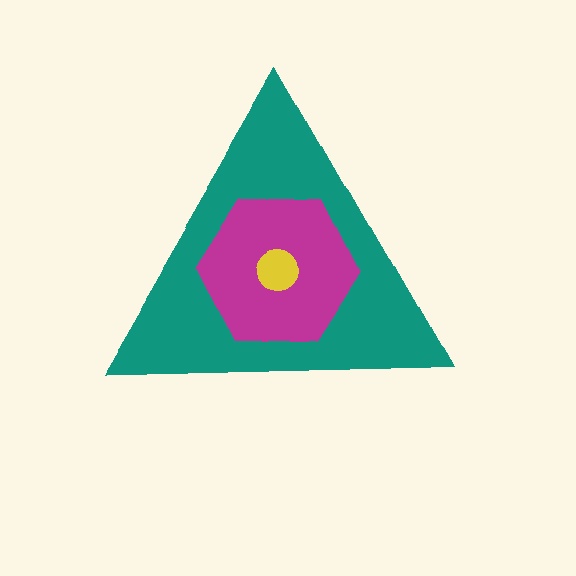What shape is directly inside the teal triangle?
The magenta hexagon.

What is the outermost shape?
The teal triangle.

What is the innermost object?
The yellow circle.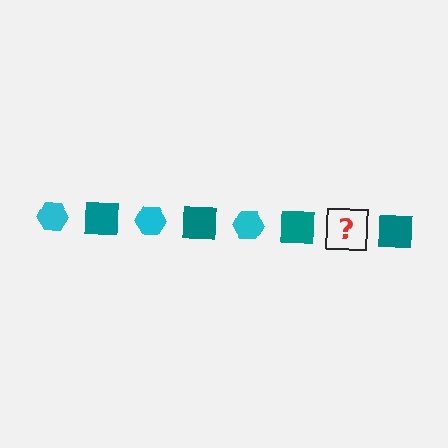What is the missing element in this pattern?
The missing element is a cyan hexagon.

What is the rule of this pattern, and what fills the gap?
The rule is that the pattern alternates between cyan hexagon and teal square. The gap should be filled with a cyan hexagon.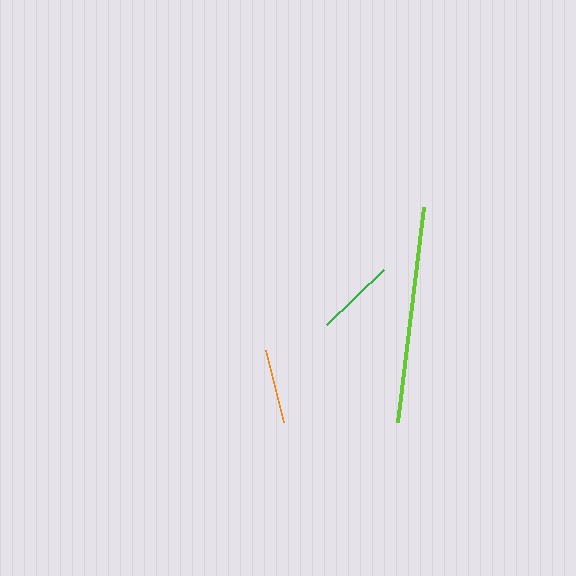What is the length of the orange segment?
The orange segment is approximately 74 pixels long.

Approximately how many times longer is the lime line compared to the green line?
The lime line is approximately 2.7 times the length of the green line.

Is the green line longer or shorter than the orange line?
The green line is longer than the orange line.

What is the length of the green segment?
The green segment is approximately 79 pixels long.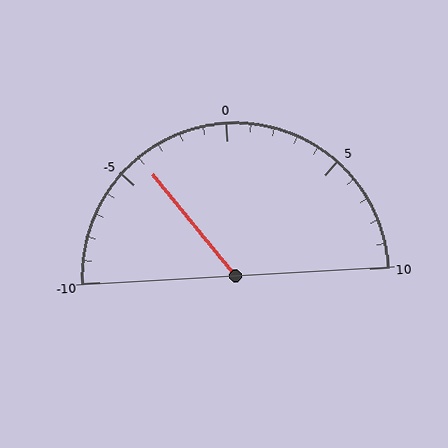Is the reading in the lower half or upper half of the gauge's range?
The reading is in the lower half of the range (-10 to 10).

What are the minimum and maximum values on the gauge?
The gauge ranges from -10 to 10.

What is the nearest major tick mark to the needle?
The nearest major tick mark is -5.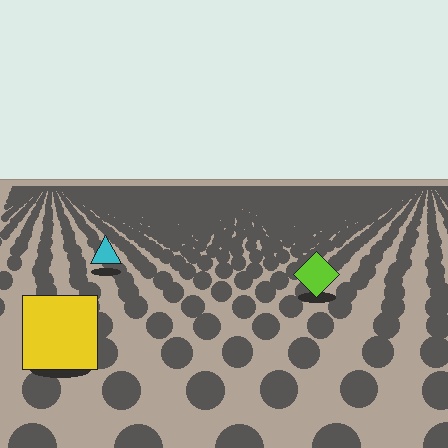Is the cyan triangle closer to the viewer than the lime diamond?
No. The lime diamond is closer — you can tell from the texture gradient: the ground texture is coarser near it.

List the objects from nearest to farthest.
From nearest to farthest: the yellow square, the lime diamond, the cyan triangle.